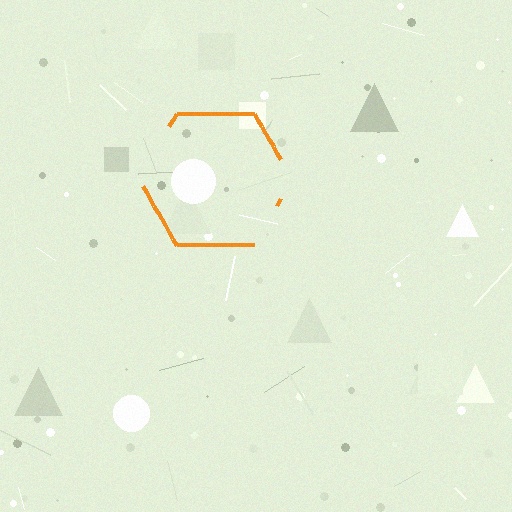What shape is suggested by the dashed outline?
The dashed outline suggests a hexagon.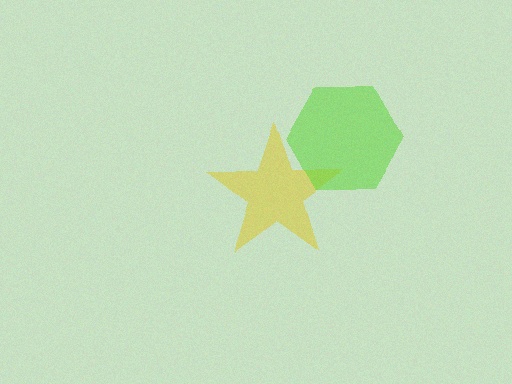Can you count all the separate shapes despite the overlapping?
Yes, there are 2 separate shapes.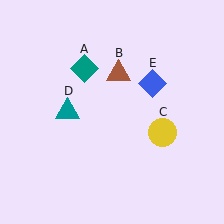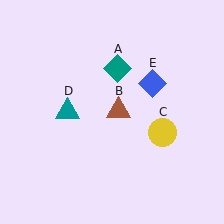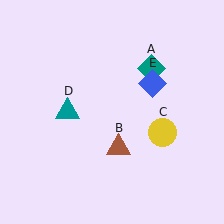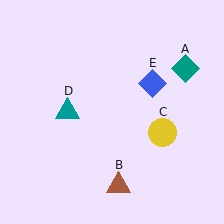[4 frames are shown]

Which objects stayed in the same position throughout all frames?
Yellow circle (object C) and teal triangle (object D) and blue diamond (object E) remained stationary.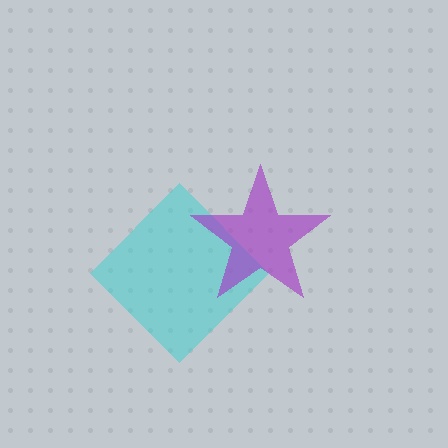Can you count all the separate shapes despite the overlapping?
Yes, there are 2 separate shapes.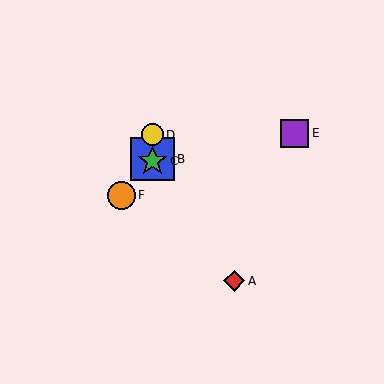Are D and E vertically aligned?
No, D is at x≈152 and E is at x≈295.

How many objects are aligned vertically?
3 objects (B, C, D) are aligned vertically.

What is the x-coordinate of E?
Object E is at x≈295.